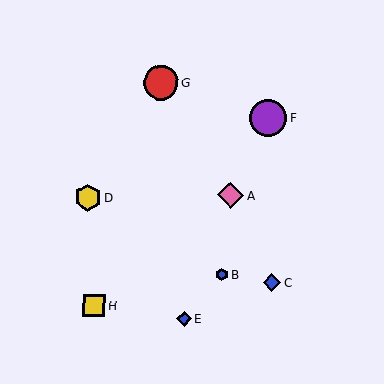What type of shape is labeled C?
Shape C is a blue diamond.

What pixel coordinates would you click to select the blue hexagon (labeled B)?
Click at (222, 275) to select the blue hexagon B.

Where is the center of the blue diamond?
The center of the blue diamond is at (184, 319).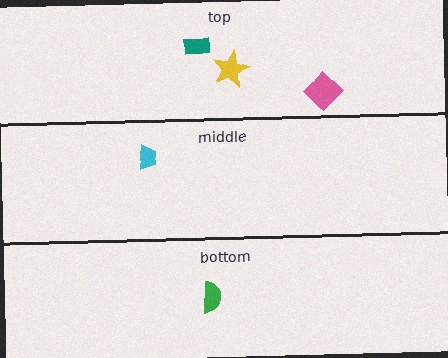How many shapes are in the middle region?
1.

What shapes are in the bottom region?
The green semicircle.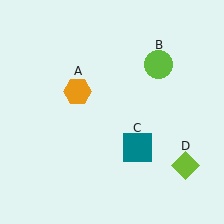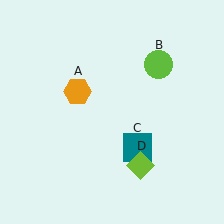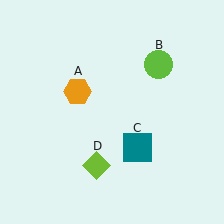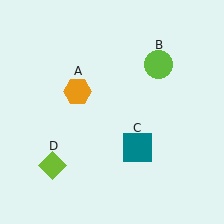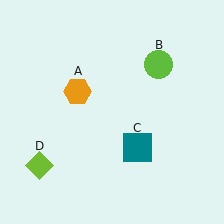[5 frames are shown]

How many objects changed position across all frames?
1 object changed position: lime diamond (object D).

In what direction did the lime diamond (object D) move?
The lime diamond (object D) moved left.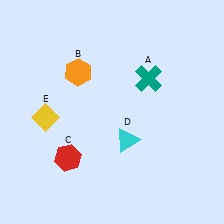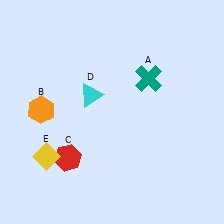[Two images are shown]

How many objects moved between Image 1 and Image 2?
3 objects moved between the two images.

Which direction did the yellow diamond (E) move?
The yellow diamond (E) moved down.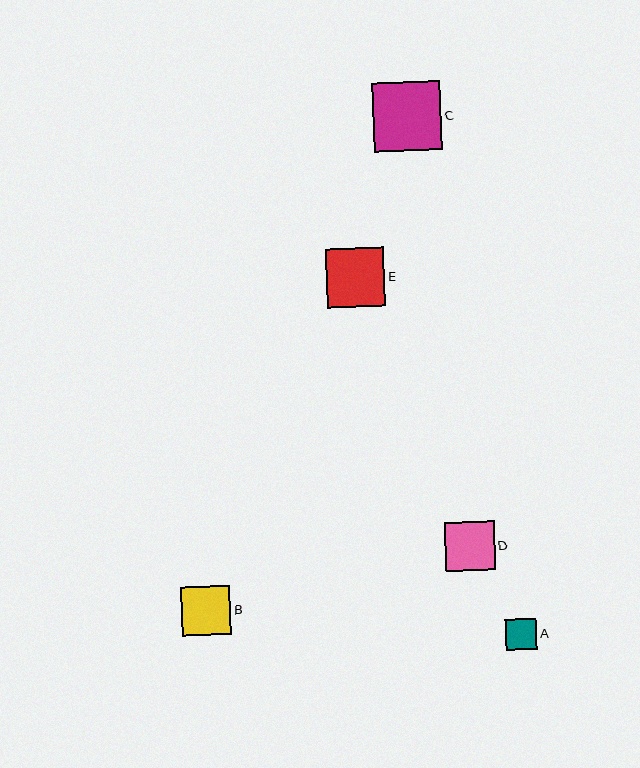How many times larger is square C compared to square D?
Square C is approximately 1.4 times the size of square D.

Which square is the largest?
Square C is the largest with a size of approximately 68 pixels.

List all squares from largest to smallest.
From largest to smallest: C, E, D, B, A.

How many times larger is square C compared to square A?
Square C is approximately 2.2 times the size of square A.